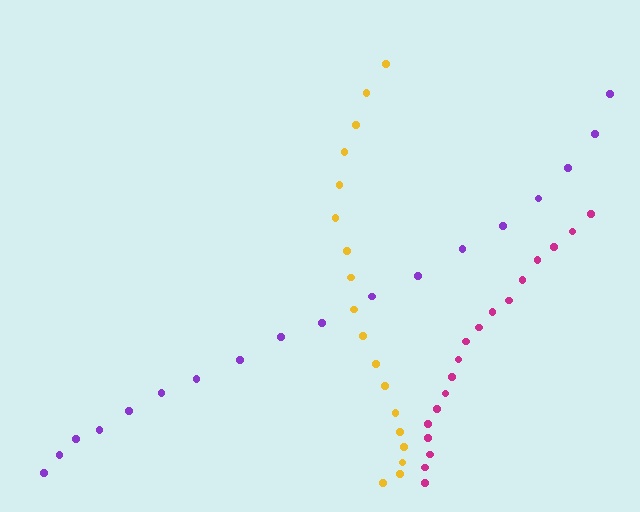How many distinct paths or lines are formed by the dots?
There are 3 distinct paths.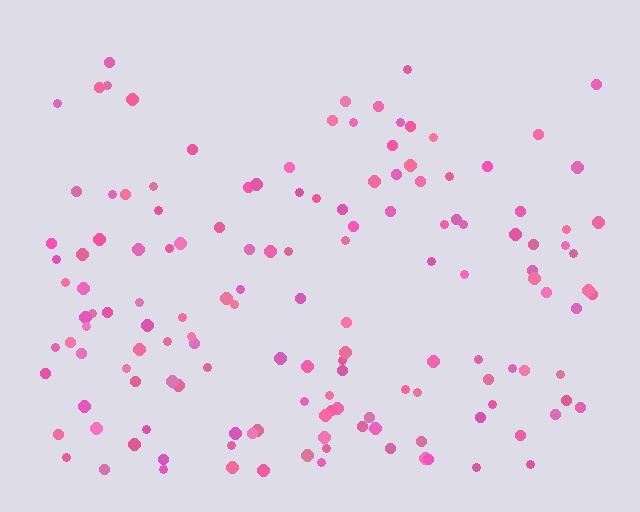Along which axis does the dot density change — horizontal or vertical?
Vertical.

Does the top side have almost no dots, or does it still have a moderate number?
Still a moderate number, just noticeably fewer than the bottom.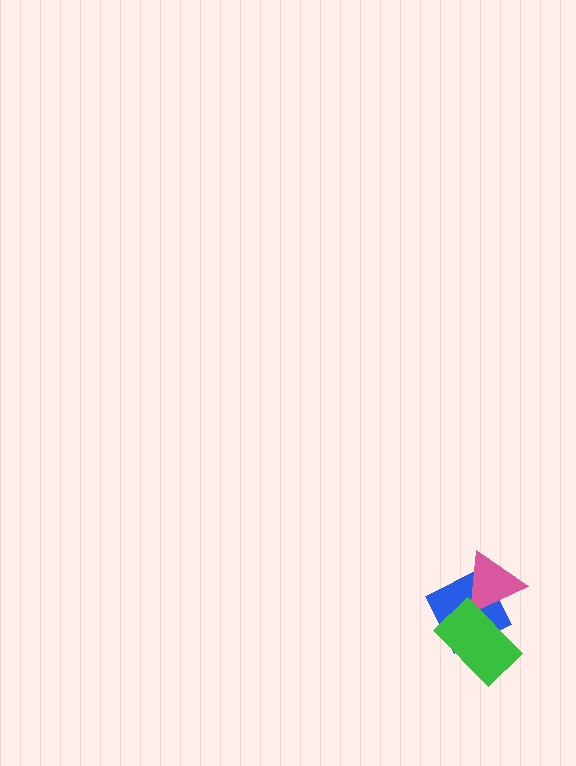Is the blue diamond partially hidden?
Yes, it is partially covered by another shape.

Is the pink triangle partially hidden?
Yes, it is partially covered by another shape.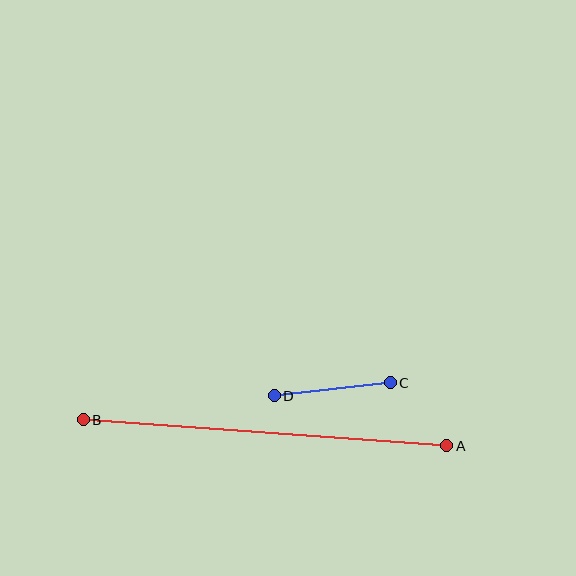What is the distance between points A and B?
The distance is approximately 364 pixels.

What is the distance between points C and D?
The distance is approximately 117 pixels.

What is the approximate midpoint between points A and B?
The midpoint is at approximately (265, 433) pixels.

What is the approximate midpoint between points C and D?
The midpoint is at approximately (332, 389) pixels.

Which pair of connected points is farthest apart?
Points A and B are farthest apart.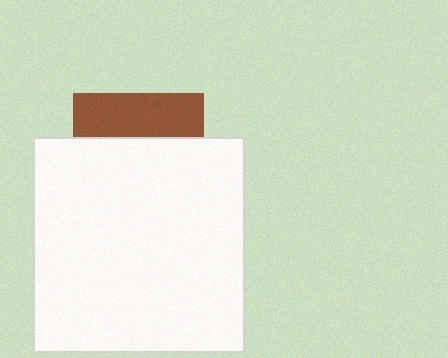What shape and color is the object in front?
The object in front is a white rectangle.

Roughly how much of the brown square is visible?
A small part of it is visible (roughly 34%).